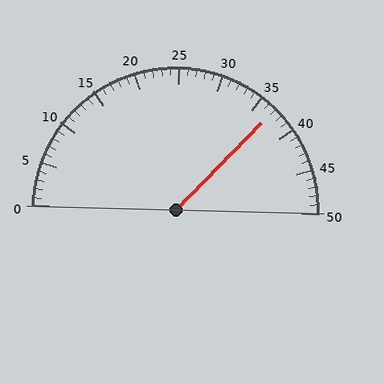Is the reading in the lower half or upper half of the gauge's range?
The reading is in the upper half of the range (0 to 50).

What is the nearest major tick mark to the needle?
The nearest major tick mark is 35.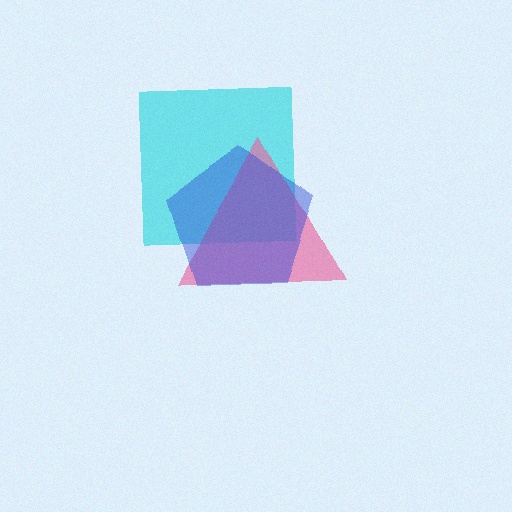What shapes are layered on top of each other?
The layered shapes are: a cyan square, a pink triangle, a blue pentagon.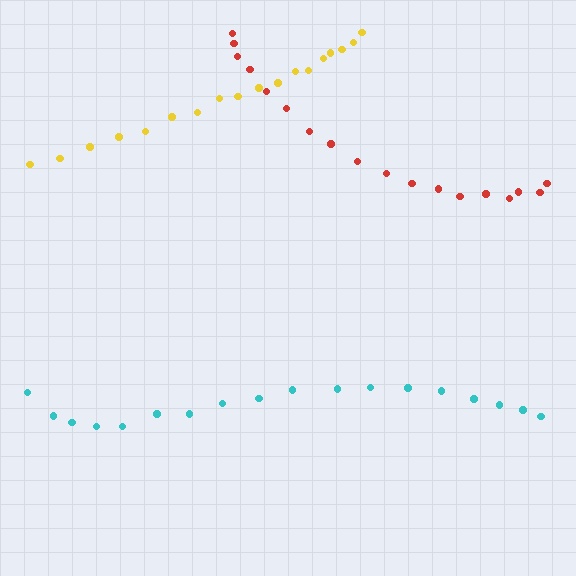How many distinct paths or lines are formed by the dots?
There are 3 distinct paths.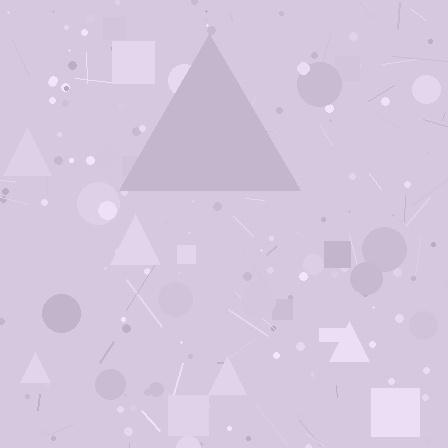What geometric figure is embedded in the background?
A triangle is embedded in the background.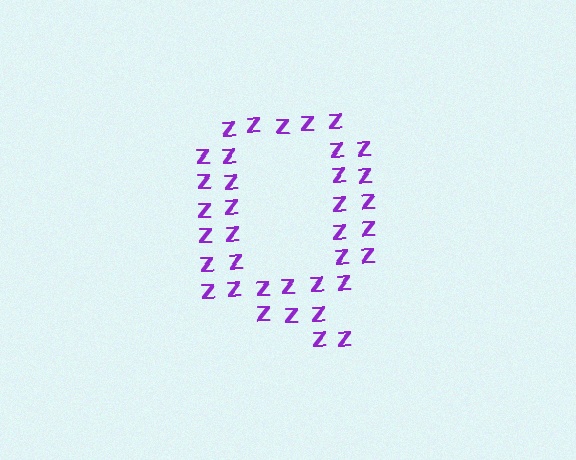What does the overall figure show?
The overall figure shows the letter Q.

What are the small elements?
The small elements are letter Z's.